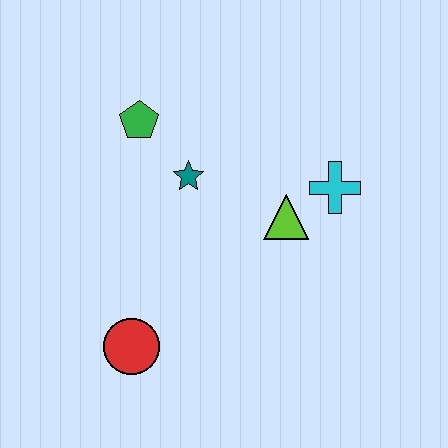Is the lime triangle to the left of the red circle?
No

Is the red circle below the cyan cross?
Yes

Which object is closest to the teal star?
The green pentagon is closest to the teal star.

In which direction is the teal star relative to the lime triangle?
The teal star is to the left of the lime triangle.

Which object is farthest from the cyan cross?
The red circle is farthest from the cyan cross.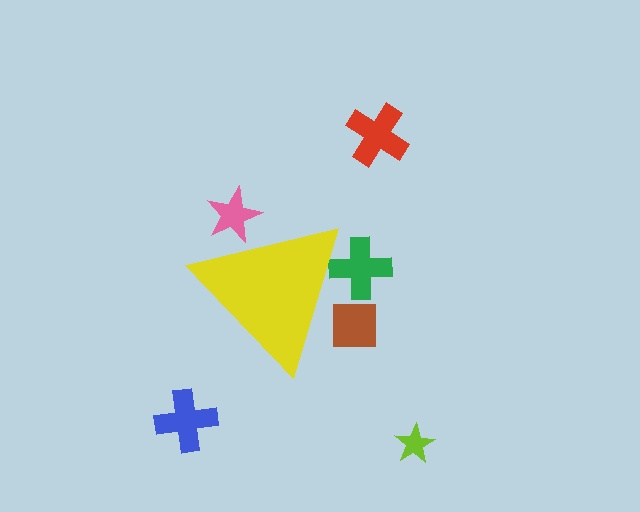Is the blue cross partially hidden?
No, the blue cross is fully visible.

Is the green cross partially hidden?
Yes, the green cross is partially hidden behind the yellow triangle.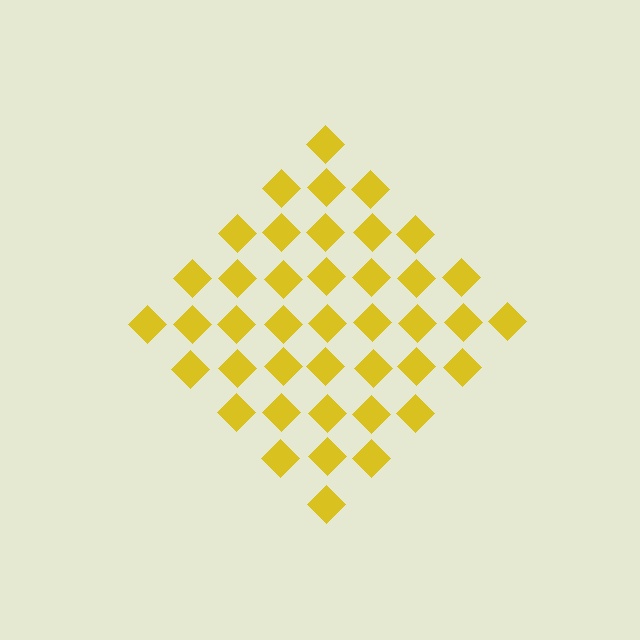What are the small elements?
The small elements are diamonds.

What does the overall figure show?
The overall figure shows a diamond.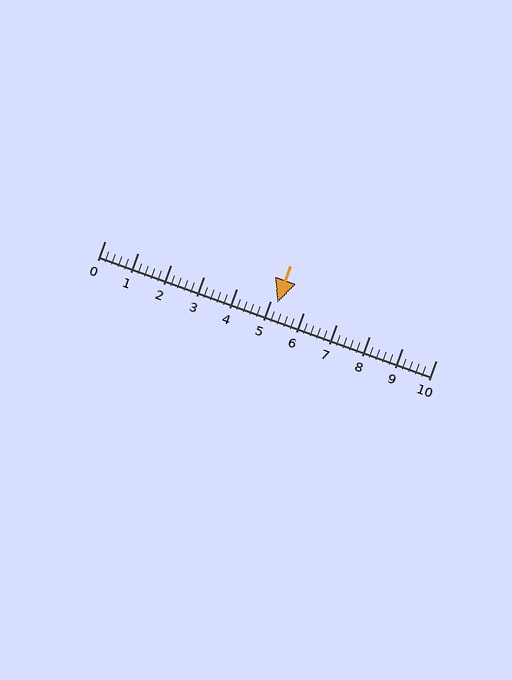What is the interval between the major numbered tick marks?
The major tick marks are spaced 1 units apart.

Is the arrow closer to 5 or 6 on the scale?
The arrow is closer to 5.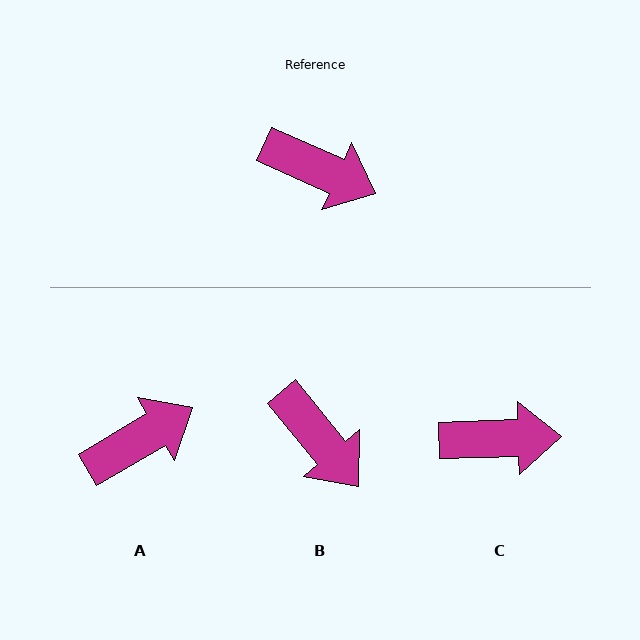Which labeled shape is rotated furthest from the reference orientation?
A, about 55 degrees away.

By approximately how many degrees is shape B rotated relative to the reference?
Approximately 27 degrees clockwise.